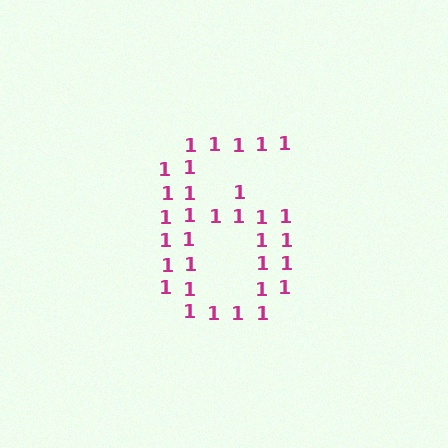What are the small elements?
The small elements are digit 1's.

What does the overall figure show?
The overall figure shows the digit 6.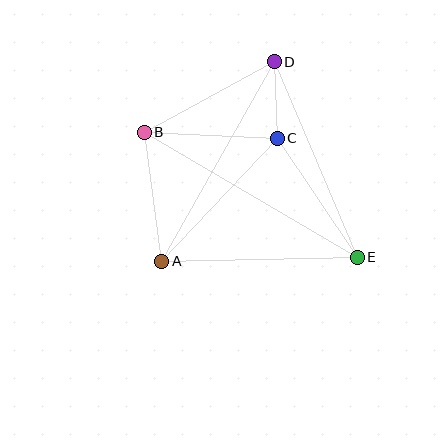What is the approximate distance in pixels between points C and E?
The distance between C and E is approximately 143 pixels.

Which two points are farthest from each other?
Points B and E are farthest from each other.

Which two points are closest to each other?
Points C and D are closest to each other.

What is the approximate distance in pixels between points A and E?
The distance between A and E is approximately 196 pixels.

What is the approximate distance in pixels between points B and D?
The distance between B and D is approximately 148 pixels.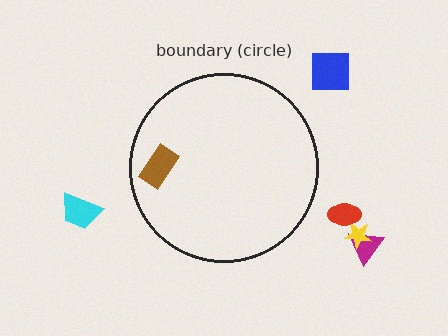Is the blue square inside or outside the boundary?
Outside.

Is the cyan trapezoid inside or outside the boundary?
Outside.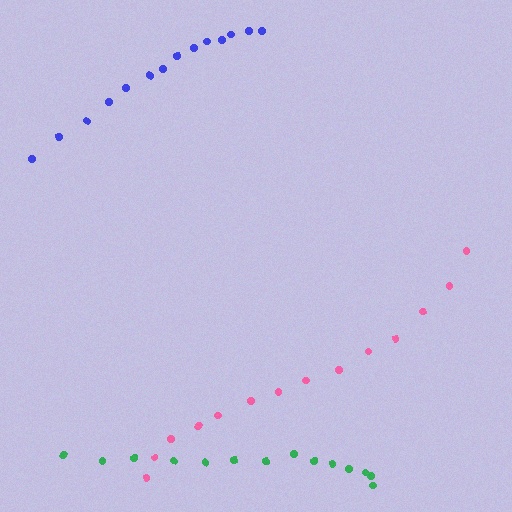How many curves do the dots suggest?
There are 3 distinct paths.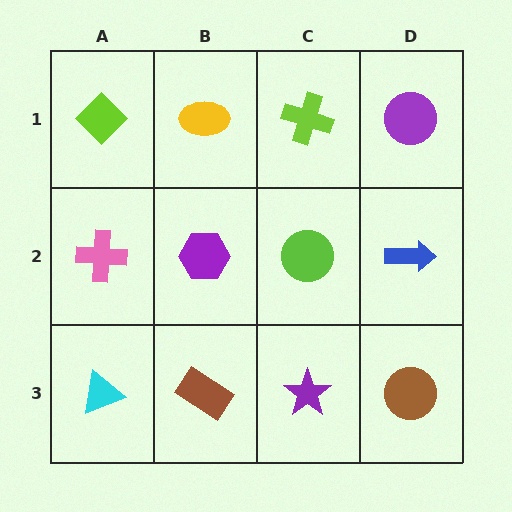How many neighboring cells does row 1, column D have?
2.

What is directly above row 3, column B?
A purple hexagon.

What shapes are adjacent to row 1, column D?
A blue arrow (row 2, column D), a lime cross (row 1, column C).